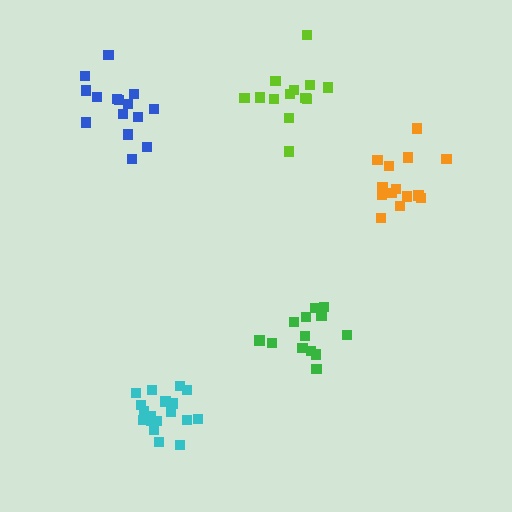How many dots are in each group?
Group 1: 15 dots, Group 2: 13 dots, Group 3: 18 dots, Group 4: 14 dots, Group 5: 13 dots (73 total).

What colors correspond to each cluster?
The clusters are colored: blue, lime, cyan, orange, green.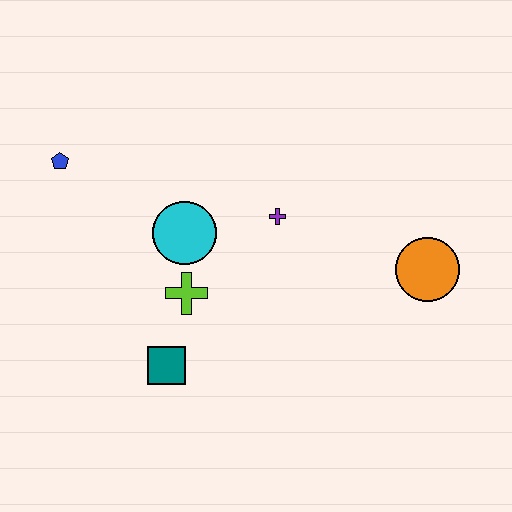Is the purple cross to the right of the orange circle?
No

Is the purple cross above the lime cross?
Yes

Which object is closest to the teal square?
The lime cross is closest to the teal square.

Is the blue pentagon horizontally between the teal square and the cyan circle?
No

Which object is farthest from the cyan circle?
The orange circle is farthest from the cyan circle.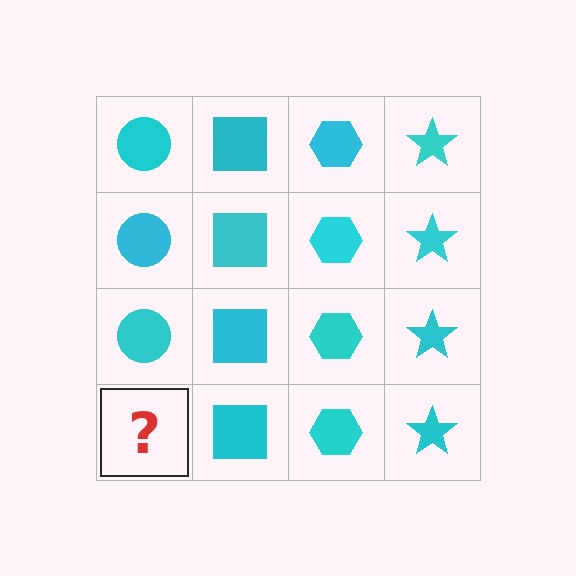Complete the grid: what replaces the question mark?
The question mark should be replaced with a cyan circle.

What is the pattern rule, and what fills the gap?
The rule is that each column has a consistent shape. The gap should be filled with a cyan circle.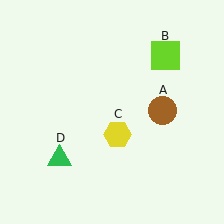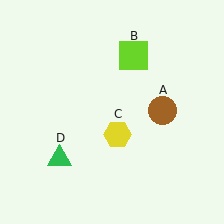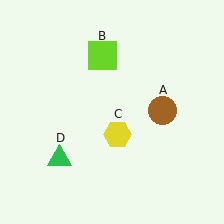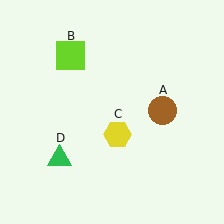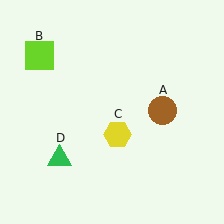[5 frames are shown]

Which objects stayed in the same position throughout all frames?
Brown circle (object A) and yellow hexagon (object C) and green triangle (object D) remained stationary.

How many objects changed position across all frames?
1 object changed position: lime square (object B).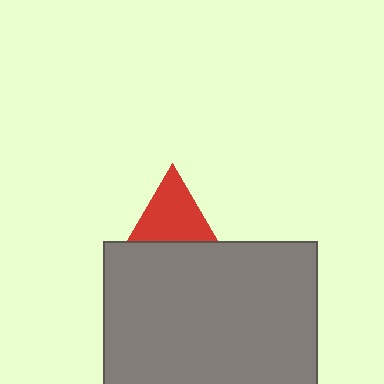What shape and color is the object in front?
The object in front is a gray rectangle.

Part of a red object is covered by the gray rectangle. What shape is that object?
It is a triangle.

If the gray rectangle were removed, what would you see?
You would see the complete red triangle.